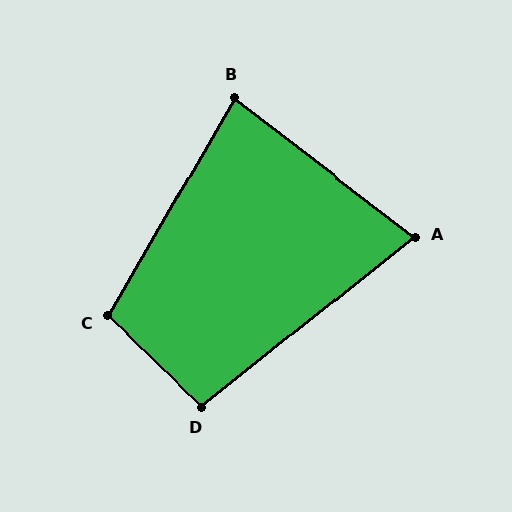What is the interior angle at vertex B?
Approximately 82 degrees (acute).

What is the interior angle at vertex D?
Approximately 98 degrees (obtuse).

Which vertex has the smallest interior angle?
A, at approximately 76 degrees.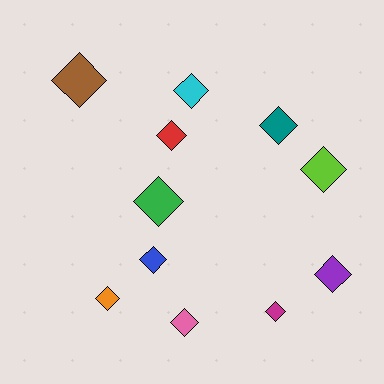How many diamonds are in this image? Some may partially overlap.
There are 11 diamonds.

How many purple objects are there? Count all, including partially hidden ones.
There is 1 purple object.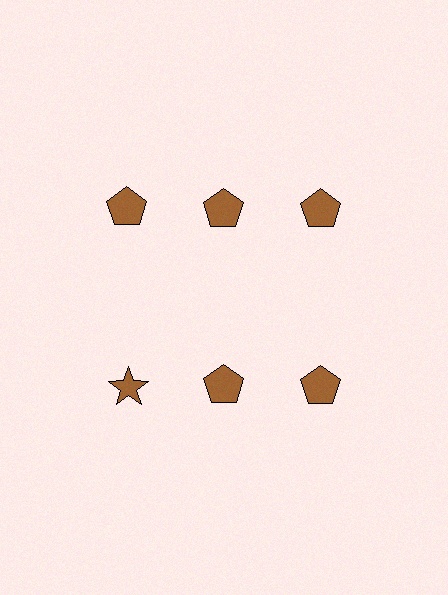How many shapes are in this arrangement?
There are 6 shapes arranged in a grid pattern.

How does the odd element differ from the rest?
It has a different shape: star instead of pentagon.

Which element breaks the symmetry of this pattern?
The brown star in the second row, leftmost column breaks the symmetry. All other shapes are brown pentagons.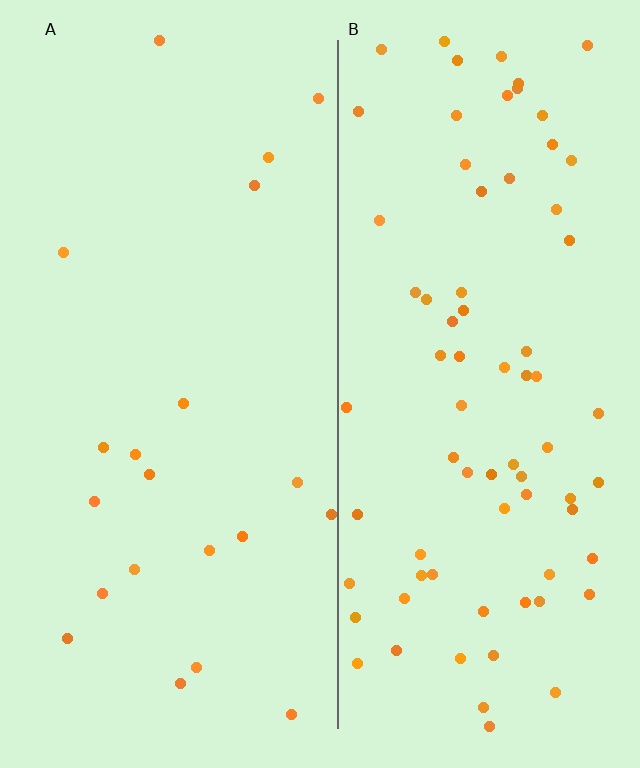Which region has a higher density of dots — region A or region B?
B (the right).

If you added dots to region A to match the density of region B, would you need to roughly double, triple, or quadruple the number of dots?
Approximately quadruple.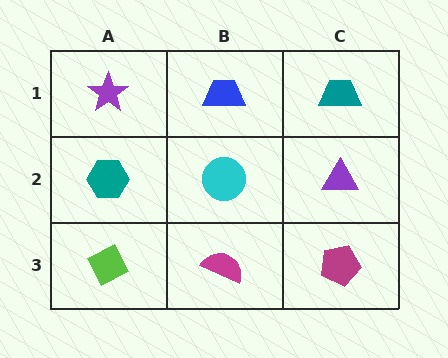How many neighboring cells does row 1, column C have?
2.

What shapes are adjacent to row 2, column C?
A teal trapezoid (row 1, column C), a magenta pentagon (row 3, column C), a cyan circle (row 2, column B).